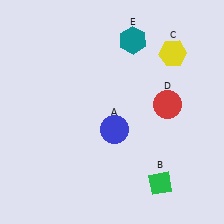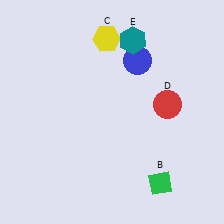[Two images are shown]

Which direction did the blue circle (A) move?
The blue circle (A) moved up.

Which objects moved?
The objects that moved are: the blue circle (A), the yellow hexagon (C).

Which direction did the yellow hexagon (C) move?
The yellow hexagon (C) moved left.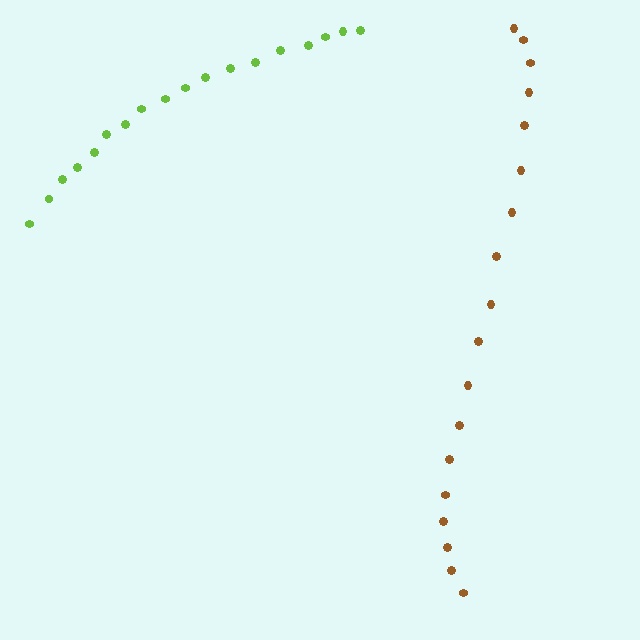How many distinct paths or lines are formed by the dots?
There are 2 distinct paths.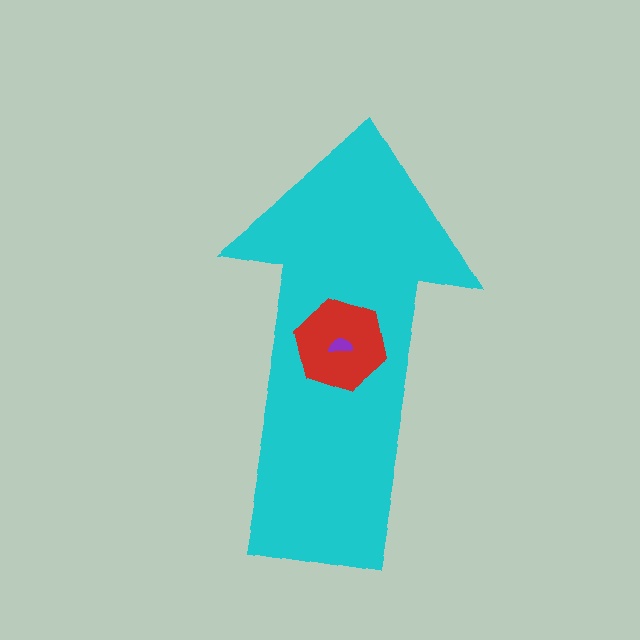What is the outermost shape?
The cyan arrow.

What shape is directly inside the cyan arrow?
The red hexagon.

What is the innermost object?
The purple semicircle.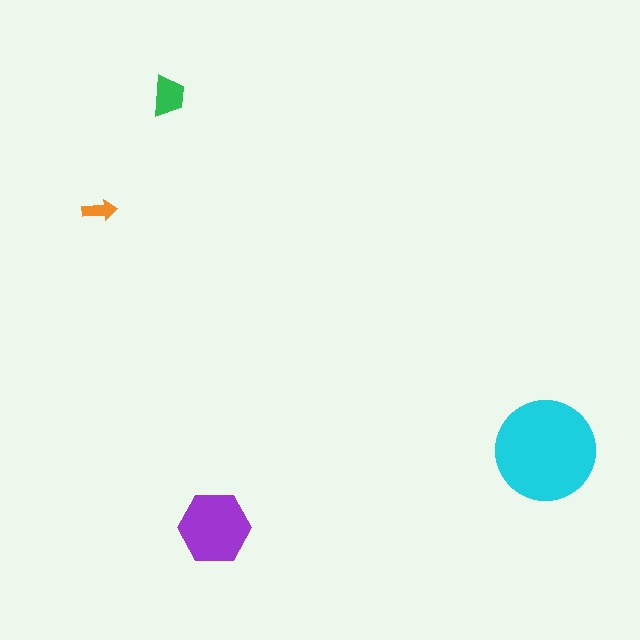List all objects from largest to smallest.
The cyan circle, the purple hexagon, the green trapezoid, the orange arrow.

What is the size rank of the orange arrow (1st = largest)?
4th.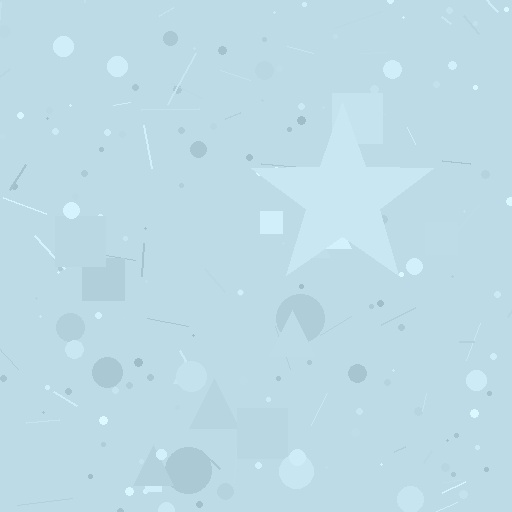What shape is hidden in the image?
A star is hidden in the image.